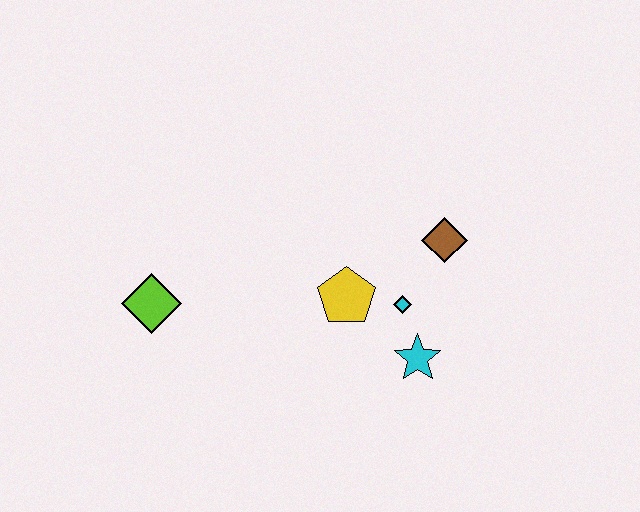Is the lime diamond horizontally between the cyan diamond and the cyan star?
No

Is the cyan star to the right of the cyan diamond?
Yes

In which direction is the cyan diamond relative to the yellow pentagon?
The cyan diamond is to the right of the yellow pentagon.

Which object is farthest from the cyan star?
The lime diamond is farthest from the cyan star.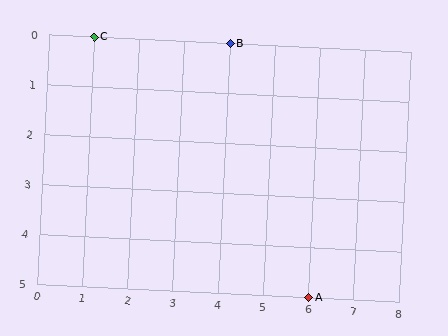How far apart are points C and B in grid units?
Points C and B are 3 columns apart.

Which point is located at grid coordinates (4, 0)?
Point B is at (4, 0).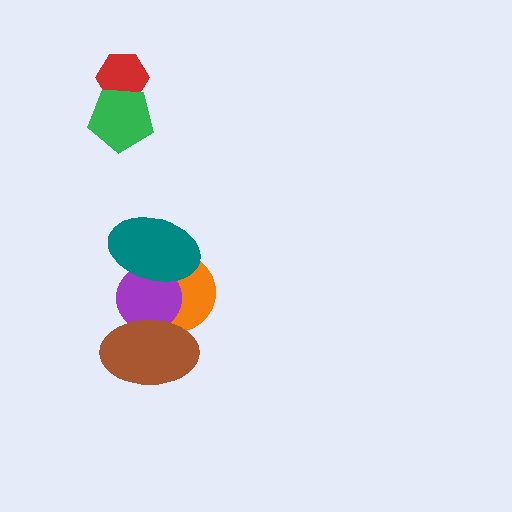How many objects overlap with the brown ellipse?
2 objects overlap with the brown ellipse.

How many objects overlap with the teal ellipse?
2 objects overlap with the teal ellipse.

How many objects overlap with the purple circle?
3 objects overlap with the purple circle.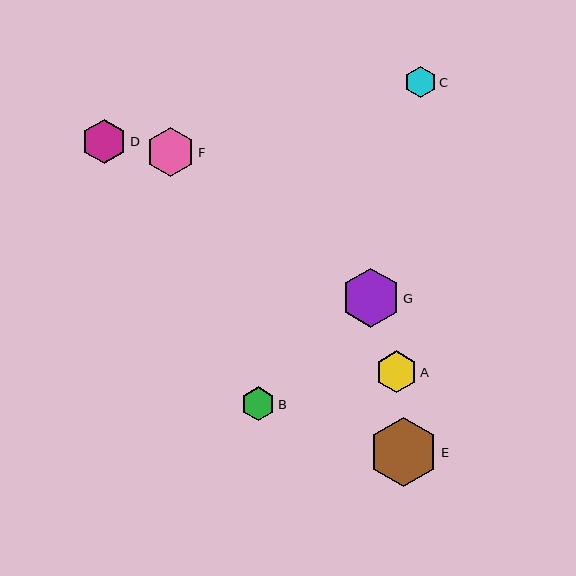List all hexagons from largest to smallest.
From largest to smallest: E, G, F, D, A, B, C.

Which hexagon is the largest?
Hexagon E is the largest with a size of approximately 69 pixels.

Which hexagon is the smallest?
Hexagon C is the smallest with a size of approximately 32 pixels.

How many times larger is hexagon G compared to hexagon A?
Hexagon G is approximately 1.4 times the size of hexagon A.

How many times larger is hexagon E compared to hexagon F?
Hexagon E is approximately 1.4 times the size of hexagon F.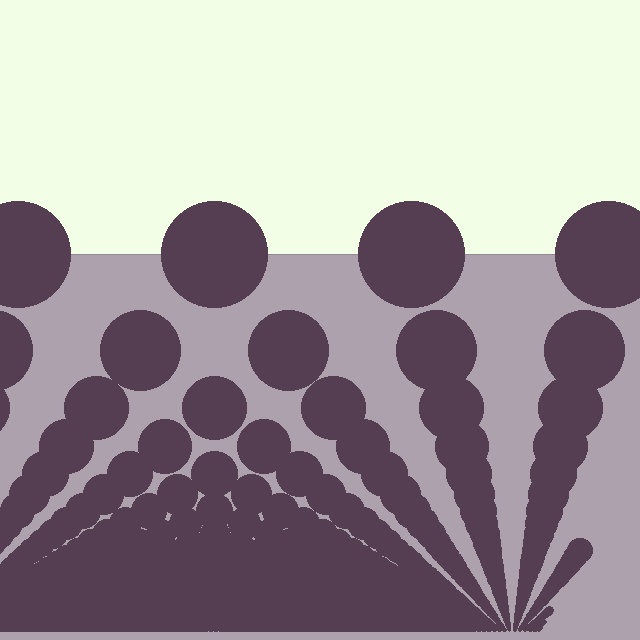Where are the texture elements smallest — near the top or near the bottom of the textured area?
Near the bottom.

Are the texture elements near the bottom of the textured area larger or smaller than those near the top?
Smaller. The gradient is inverted — elements near the bottom are smaller and denser.